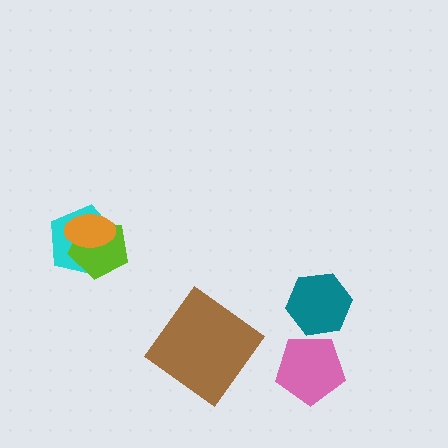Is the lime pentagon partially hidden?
Yes, it is partially covered by another shape.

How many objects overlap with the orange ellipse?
2 objects overlap with the orange ellipse.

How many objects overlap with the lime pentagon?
2 objects overlap with the lime pentagon.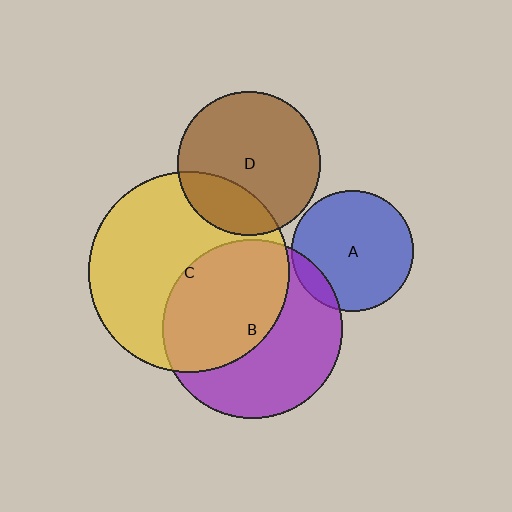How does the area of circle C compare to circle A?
Approximately 2.7 times.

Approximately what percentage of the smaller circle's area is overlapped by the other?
Approximately 25%.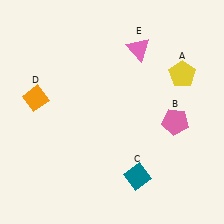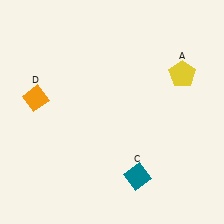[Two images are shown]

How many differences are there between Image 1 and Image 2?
There are 2 differences between the two images.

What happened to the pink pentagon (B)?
The pink pentagon (B) was removed in Image 2. It was in the bottom-right area of Image 1.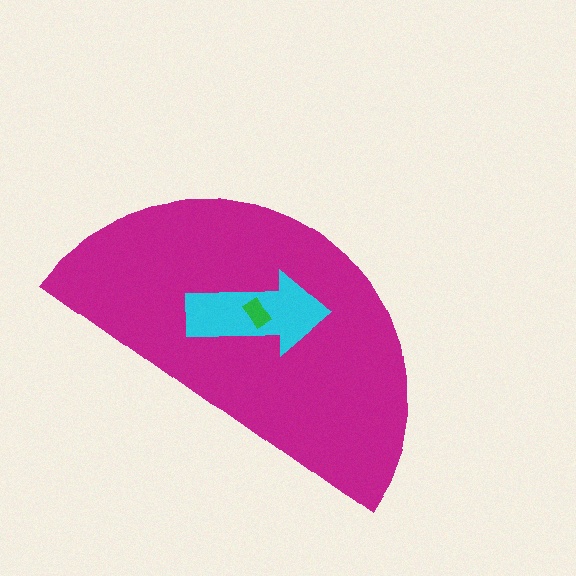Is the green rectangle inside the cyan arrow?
Yes.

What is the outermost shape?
The magenta semicircle.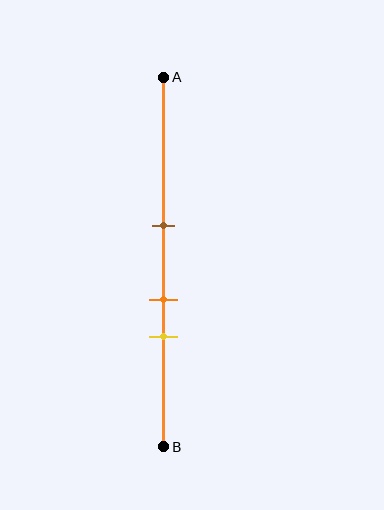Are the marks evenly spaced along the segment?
Yes, the marks are approximately evenly spaced.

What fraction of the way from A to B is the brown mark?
The brown mark is approximately 40% (0.4) of the way from A to B.